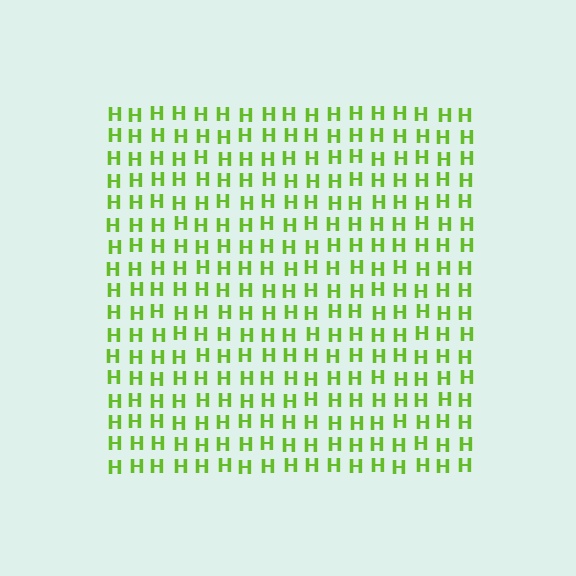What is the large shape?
The large shape is a square.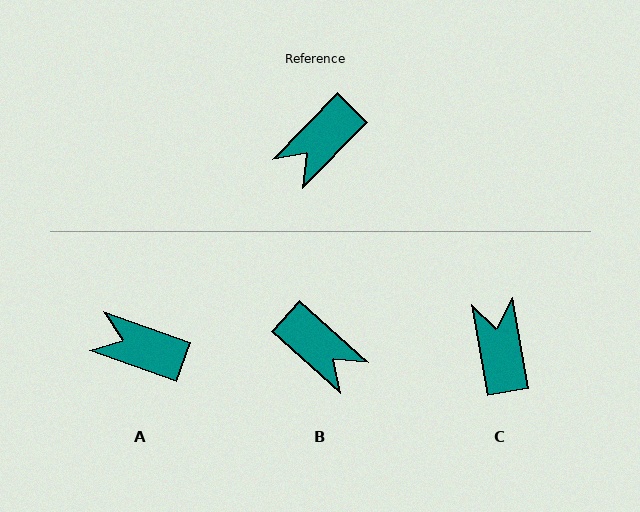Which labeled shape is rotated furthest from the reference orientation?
C, about 126 degrees away.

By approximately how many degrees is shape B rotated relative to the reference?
Approximately 93 degrees counter-clockwise.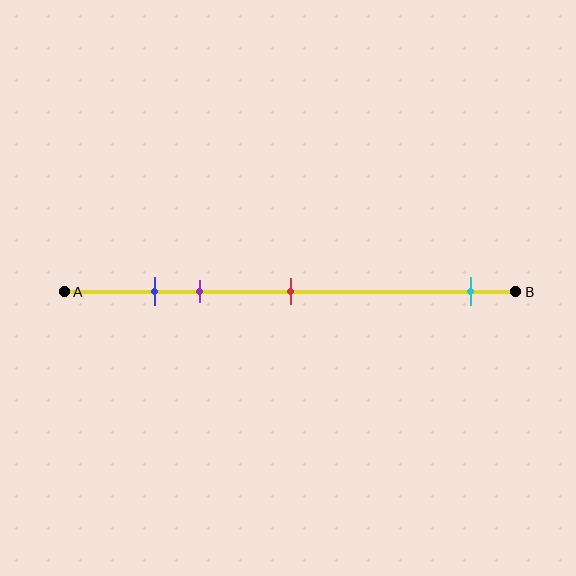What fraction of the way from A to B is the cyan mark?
The cyan mark is approximately 90% (0.9) of the way from A to B.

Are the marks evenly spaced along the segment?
No, the marks are not evenly spaced.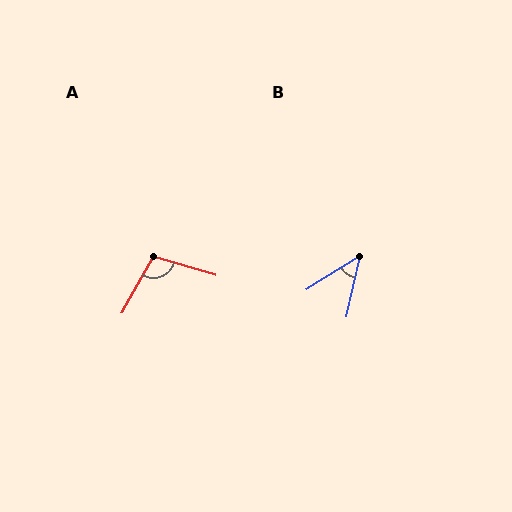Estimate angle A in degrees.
Approximately 102 degrees.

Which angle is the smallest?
B, at approximately 45 degrees.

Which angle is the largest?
A, at approximately 102 degrees.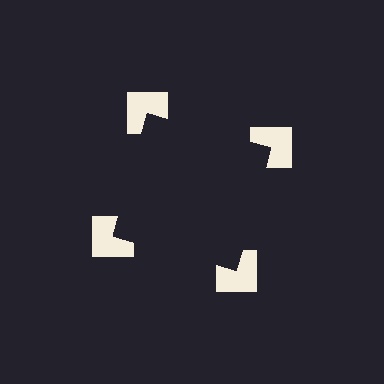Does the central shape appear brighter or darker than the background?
It typically appears slightly darker than the background, even though no actual brightness change is drawn.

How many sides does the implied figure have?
4 sides.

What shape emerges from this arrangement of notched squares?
An illusory square — its edges are inferred from the aligned wedge cuts in the notched squares, not physically drawn.